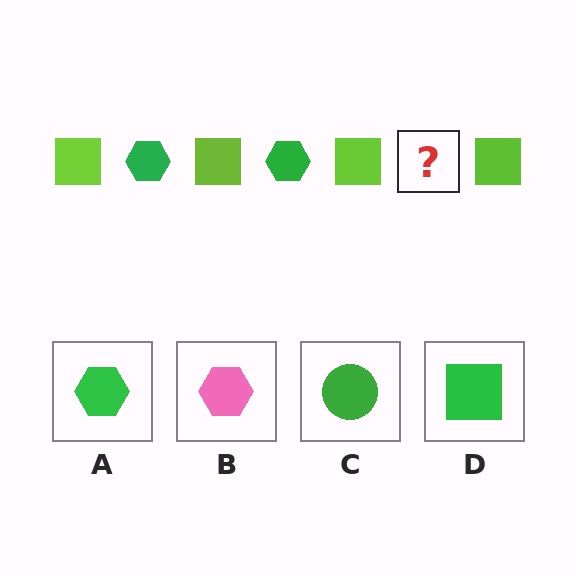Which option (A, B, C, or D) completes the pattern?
A.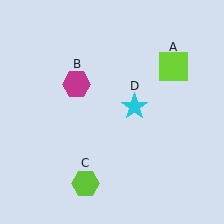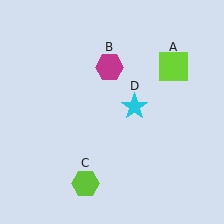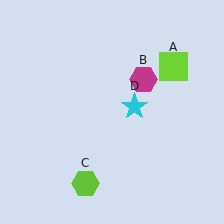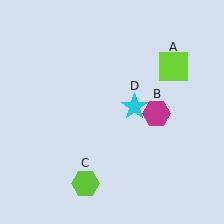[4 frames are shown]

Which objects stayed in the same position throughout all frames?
Lime square (object A) and lime hexagon (object C) and cyan star (object D) remained stationary.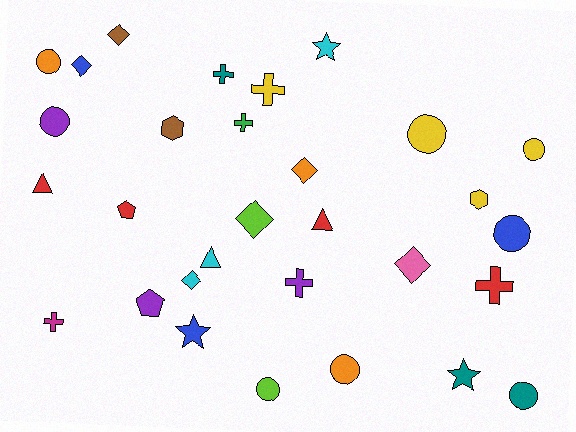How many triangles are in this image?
There are 3 triangles.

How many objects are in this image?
There are 30 objects.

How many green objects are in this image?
There is 1 green object.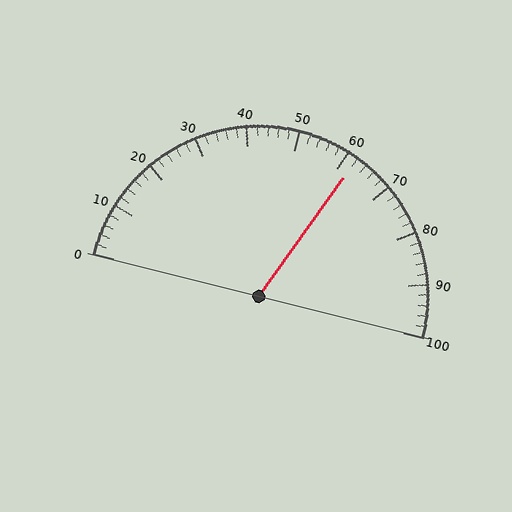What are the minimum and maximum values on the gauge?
The gauge ranges from 0 to 100.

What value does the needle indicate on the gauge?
The needle indicates approximately 62.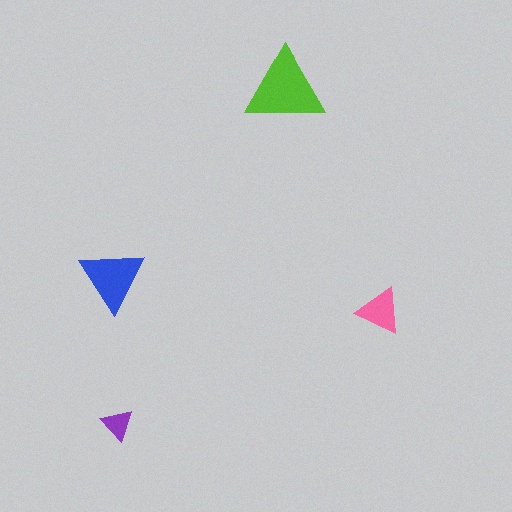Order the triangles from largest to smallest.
the lime one, the blue one, the pink one, the purple one.